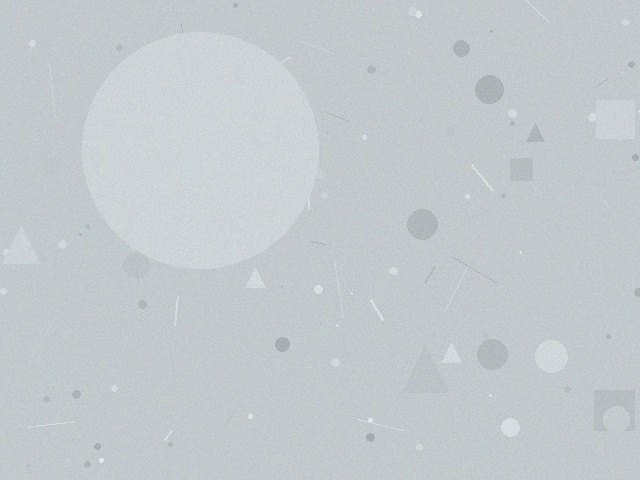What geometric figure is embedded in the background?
A circle is embedded in the background.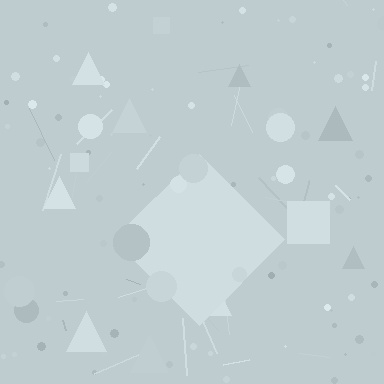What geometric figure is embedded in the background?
A diamond is embedded in the background.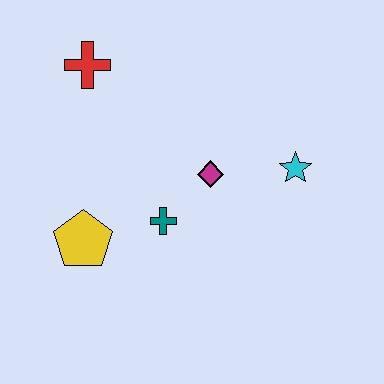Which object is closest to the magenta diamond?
The teal cross is closest to the magenta diamond.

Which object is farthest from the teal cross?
The red cross is farthest from the teal cross.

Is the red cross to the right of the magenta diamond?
No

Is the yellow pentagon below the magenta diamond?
Yes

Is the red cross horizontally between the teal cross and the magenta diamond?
No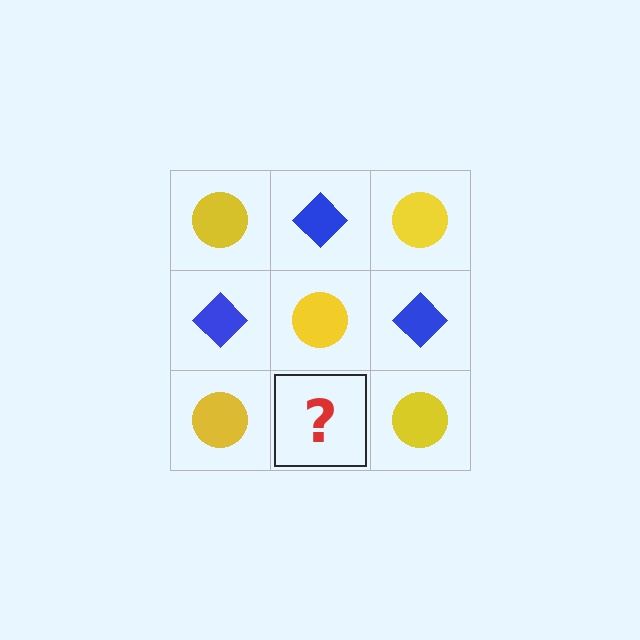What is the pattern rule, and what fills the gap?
The rule is that it alternates yellow circle and blue diamond in a checkerboard pattern. The gap should be filled with a blue diamond.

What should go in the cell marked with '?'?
The missing cell should contain a blue diamond.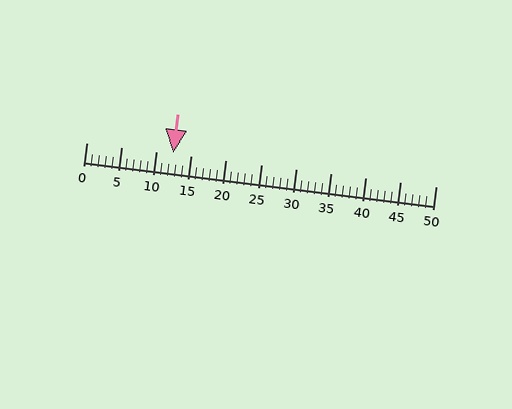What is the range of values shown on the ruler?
The ruler shows values from 0 to 50.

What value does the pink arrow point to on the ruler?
The pink arrow points to approximately 12.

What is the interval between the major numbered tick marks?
The major tick marks are spaced 5 units apart.